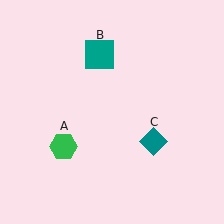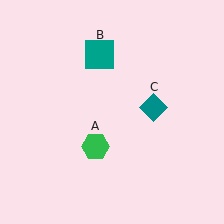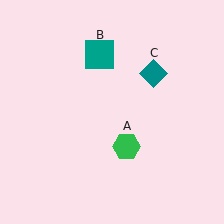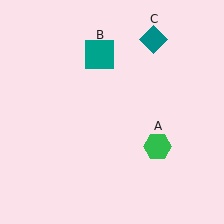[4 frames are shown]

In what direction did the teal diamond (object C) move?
The teal diamond (object C) moved up.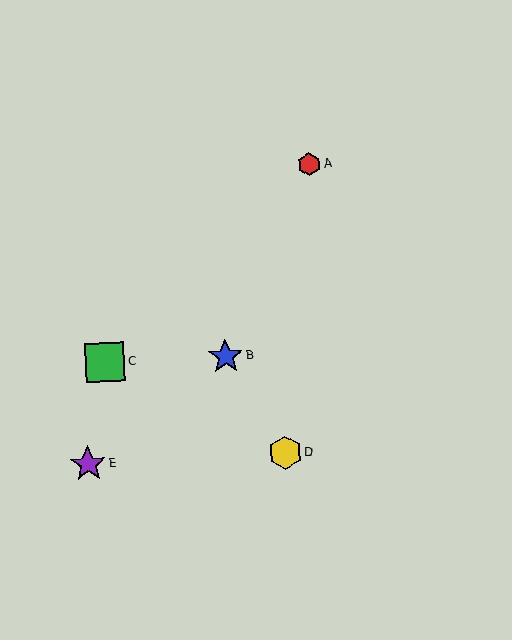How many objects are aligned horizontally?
2 objects (B, C) are aligned horizontally.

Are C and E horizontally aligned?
No, C is at y≈362 and E is at y≈464.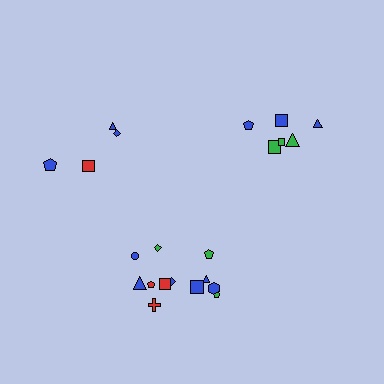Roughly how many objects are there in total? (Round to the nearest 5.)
Roughly 20 objects in total.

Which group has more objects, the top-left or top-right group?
The top-right group.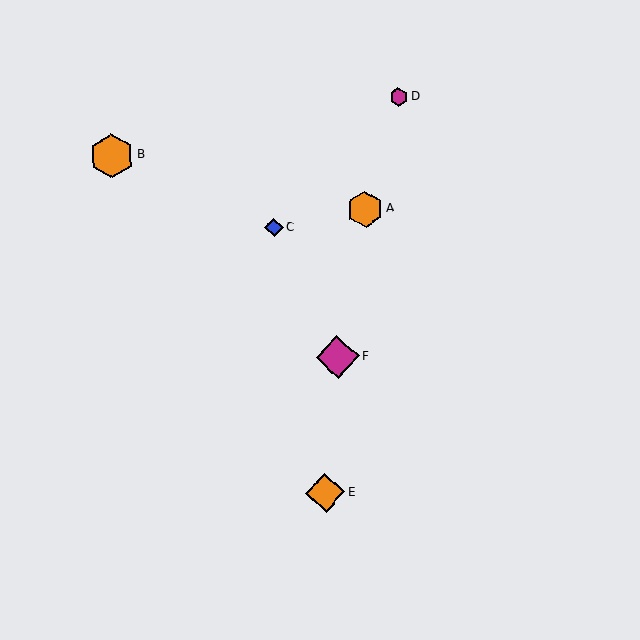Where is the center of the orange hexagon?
The center of the orange hexagon is at (365, 209).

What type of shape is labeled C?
Shape C is a blue diamond.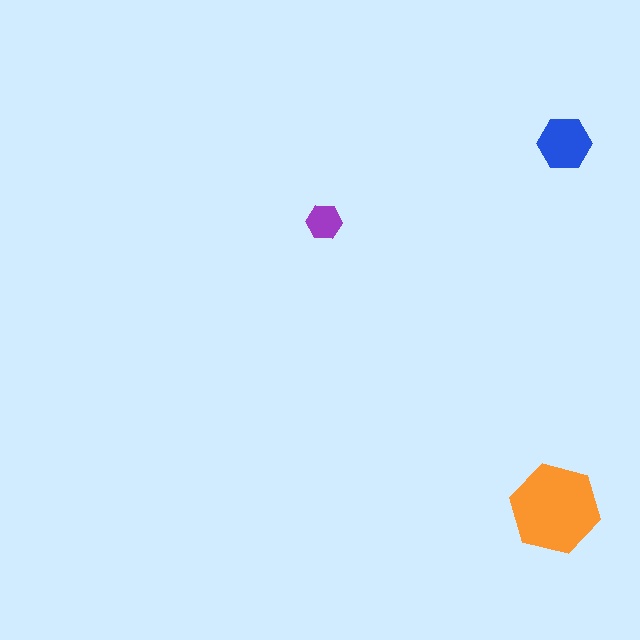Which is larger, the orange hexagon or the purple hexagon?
The orange one.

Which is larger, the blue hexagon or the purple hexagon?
The blue one.